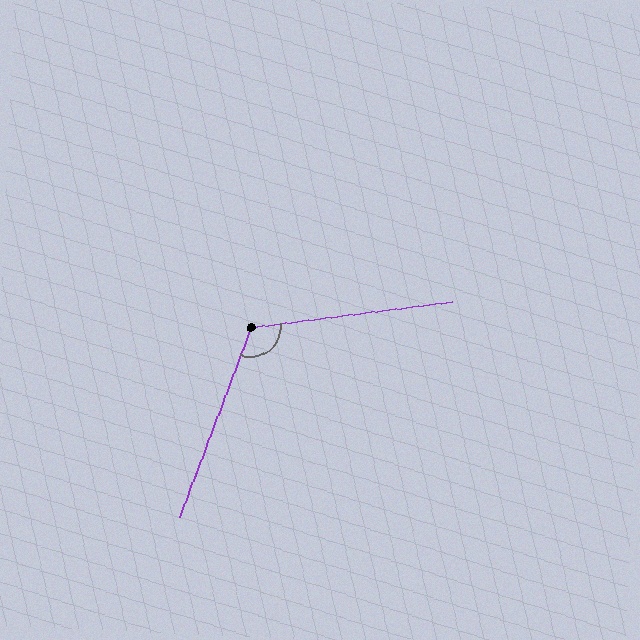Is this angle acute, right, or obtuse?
It is obtuse.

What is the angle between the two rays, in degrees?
Approximately 118 degrees.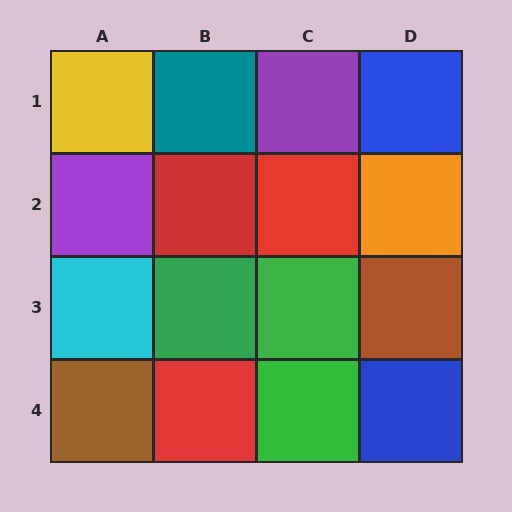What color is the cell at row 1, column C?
Purple.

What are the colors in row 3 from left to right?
Cyan, green, green, brown.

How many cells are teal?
1 cell is teal.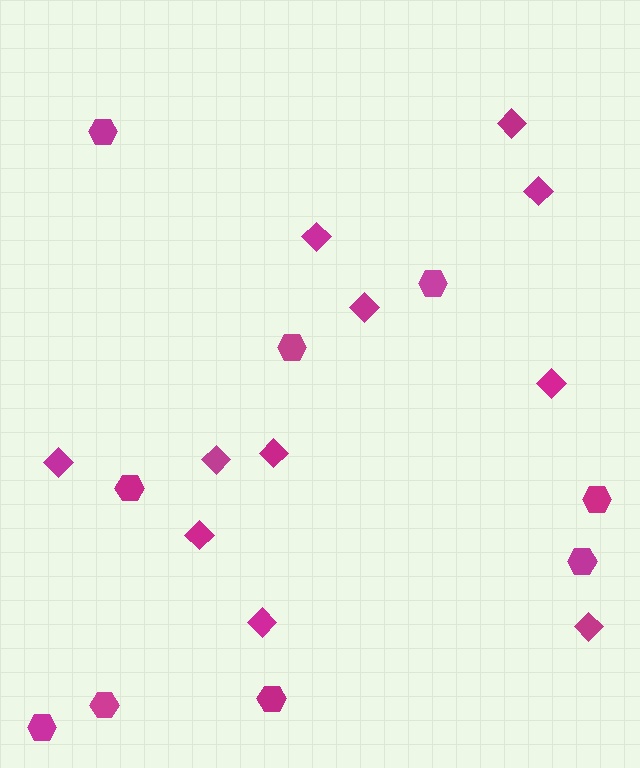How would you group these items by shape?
There are 2 groups: one group of hexagons (9) and one group of diamonds (11).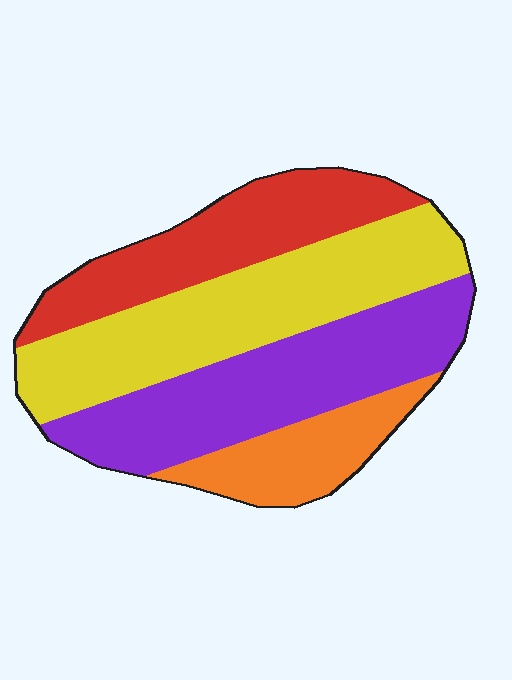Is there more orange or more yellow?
Yellow.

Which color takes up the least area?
Orange, at roughly 15%.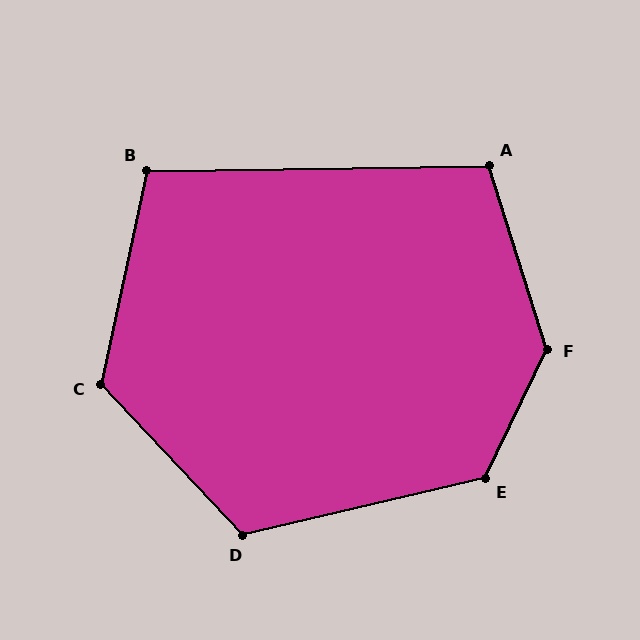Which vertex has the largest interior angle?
F, at approximately 137 degrees.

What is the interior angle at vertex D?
Approximately 120 degrees (obtuse).